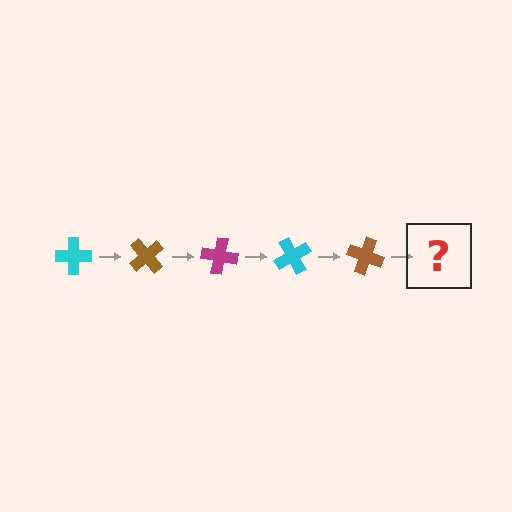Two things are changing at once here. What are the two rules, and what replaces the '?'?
The two rules are that it rotates 50 degrees each step and the color cycles through cyan, brown, and magenta. The '?' should be a magenta cross, rotated 250 degrees from the start.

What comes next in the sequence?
The next element should be a magenta cross, rotated 250 degrees from the start.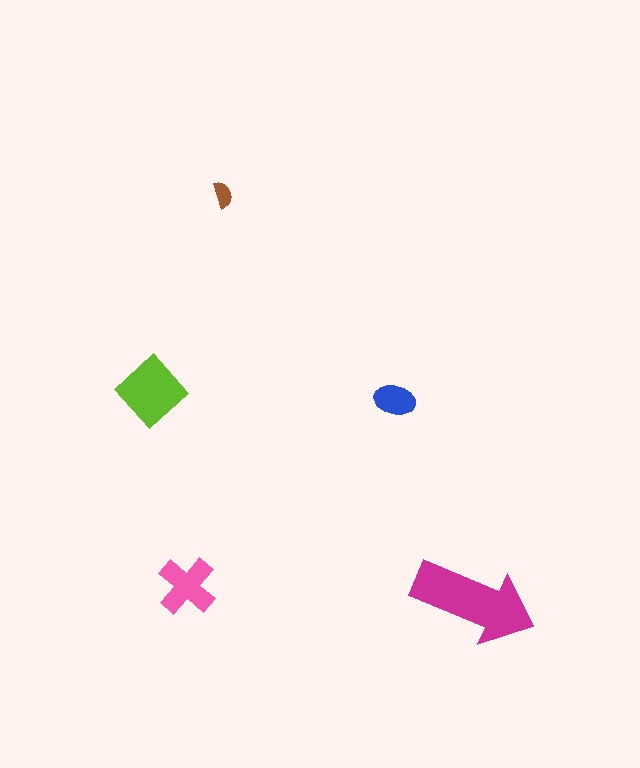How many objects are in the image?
There are 5 objects in the image.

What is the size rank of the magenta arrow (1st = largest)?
1st.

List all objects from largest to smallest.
The magenta arrow, the lime diamond, the pink cross, the blue ellipse, the brown semicircle.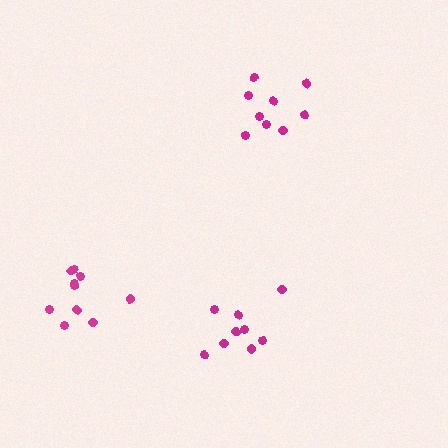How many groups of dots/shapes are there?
There are 3 groups.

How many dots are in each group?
Group 1: 9 dots, Group 2: 10 dots, Group 3: 9 dots (28 total).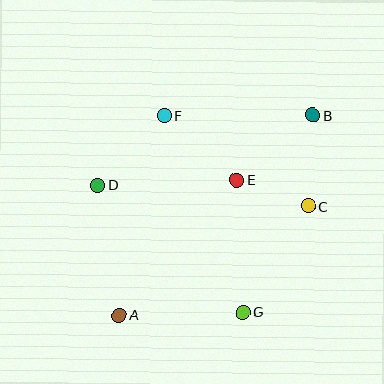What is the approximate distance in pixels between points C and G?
The distance between C and G is approximately 124 pixels.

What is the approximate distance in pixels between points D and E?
The distance between D and E is approximately 139 pixels.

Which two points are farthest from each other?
Points A and B are farthest from each other.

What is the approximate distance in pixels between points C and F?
The distance between C and F is approximately 170 pixels.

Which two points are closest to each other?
Points C and E are closest to each other.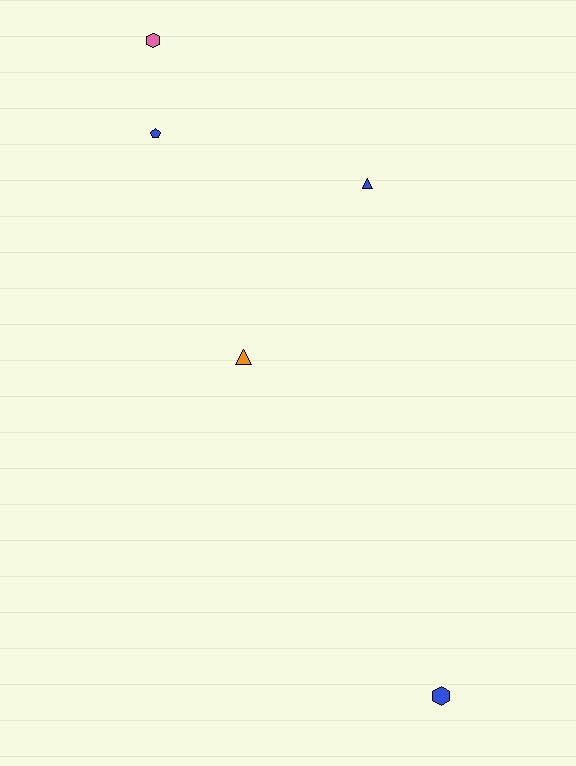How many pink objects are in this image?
There is 1 pink object.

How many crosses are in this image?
There are no crosses.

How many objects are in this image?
There are 5 objects.